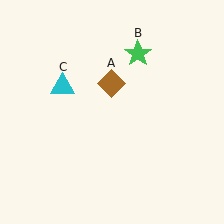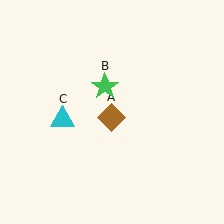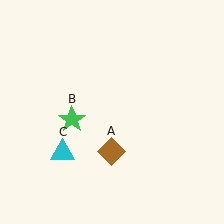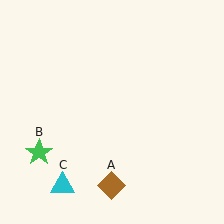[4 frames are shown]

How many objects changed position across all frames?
3 objects changed position: brown diamond (object A), green star (object B), cyan triangle (object C).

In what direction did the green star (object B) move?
The green star (object B) moved down and to the left.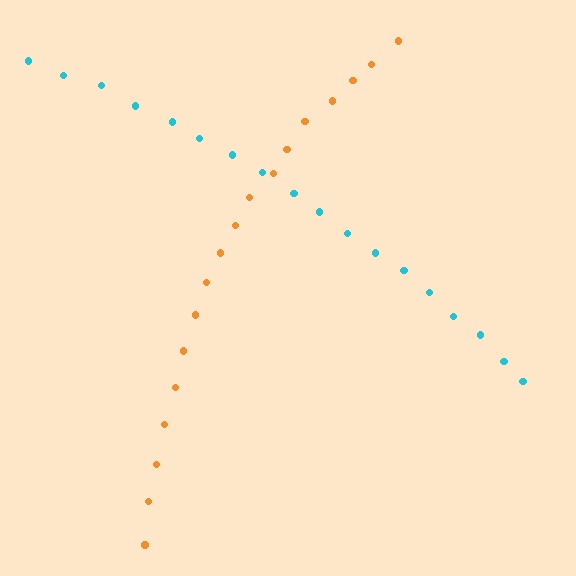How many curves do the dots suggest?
There are 2 distinct paths.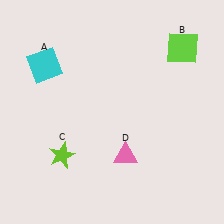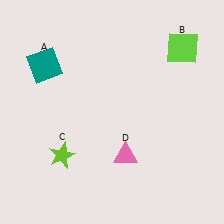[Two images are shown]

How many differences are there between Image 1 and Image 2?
There is 1 difference between the two images.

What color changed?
The square (A) changed from cyan in Image 1 to teal in Image 2.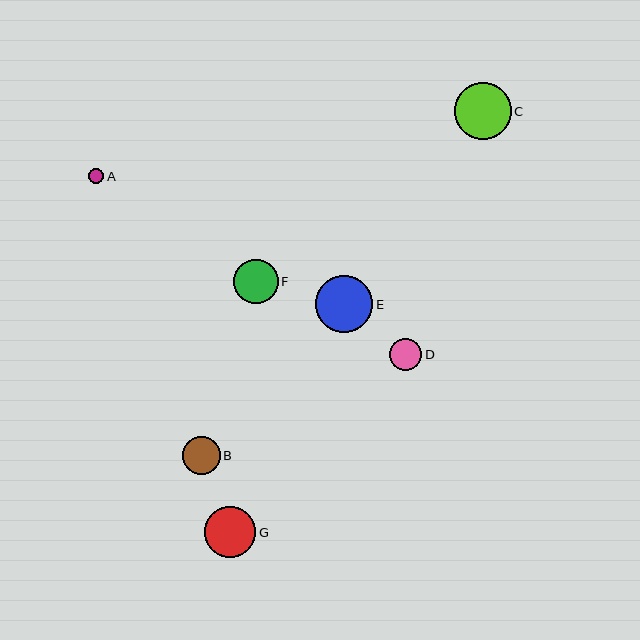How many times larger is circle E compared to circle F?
Circle E is approximately 1.3 times the size of circle F.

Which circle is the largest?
Circle E is the largest with a size of approximately 57 pixels.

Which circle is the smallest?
Circle A is the smallest with a size of approximately 15 pixels.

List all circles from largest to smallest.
From largest to smallest: E, C, G, F, B, D, A.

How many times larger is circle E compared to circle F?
Circle E is approximately 1.3 times the size of circle F.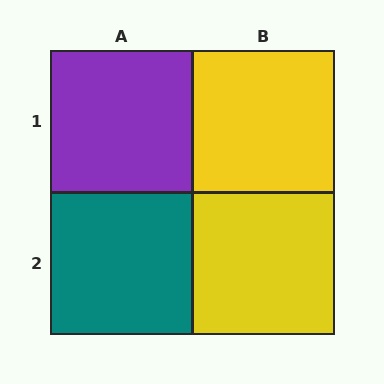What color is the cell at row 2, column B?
Yellow.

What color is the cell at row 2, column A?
Teal.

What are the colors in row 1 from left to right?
Purple, yellow.